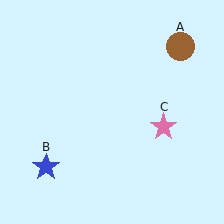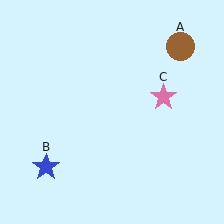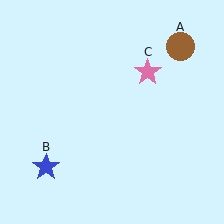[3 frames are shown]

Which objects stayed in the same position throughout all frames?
Brown circle (object A) and blue star (object B) remained stationary.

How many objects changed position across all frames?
1 object changed position: pink star (object C).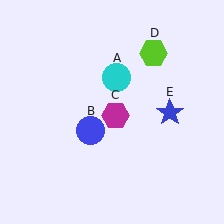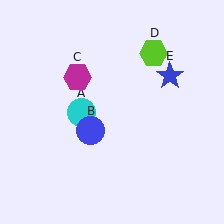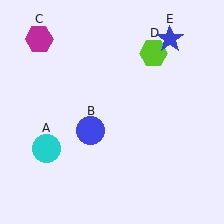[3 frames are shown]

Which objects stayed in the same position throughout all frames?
Blue circle (object B) and lime hexagon (object D) remained stationary.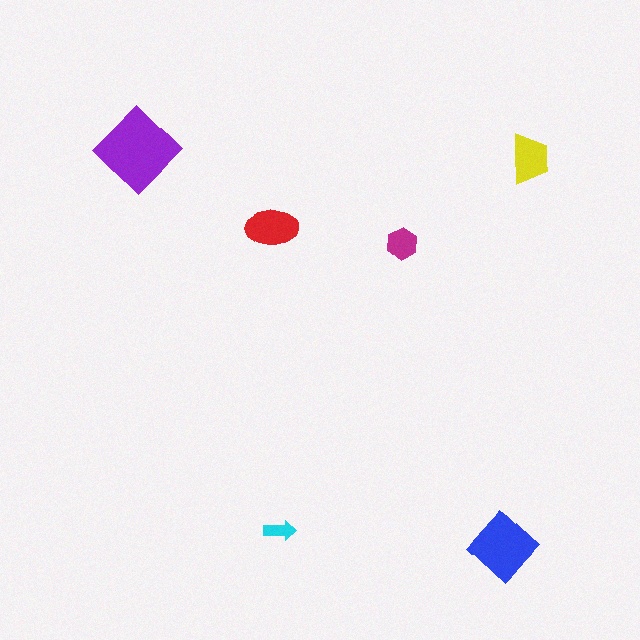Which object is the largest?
The purple diamond.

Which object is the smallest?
The cyan arrow.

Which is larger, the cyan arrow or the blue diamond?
The blue diamond.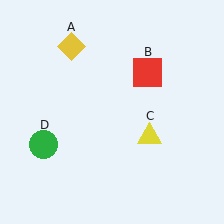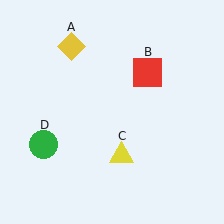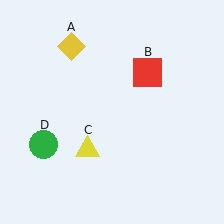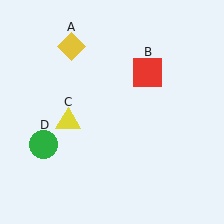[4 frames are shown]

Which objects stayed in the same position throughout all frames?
Yellow diamond (object A) and red square (object B) and green circle (object D) remained stationary.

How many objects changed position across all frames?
1 object changed position: yellow triangle (object C).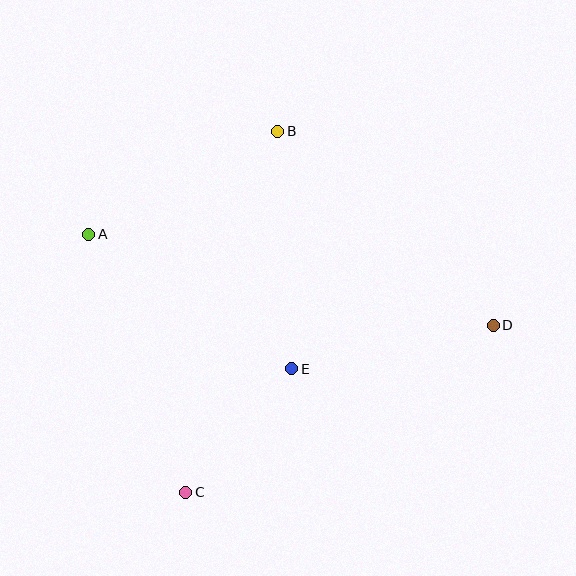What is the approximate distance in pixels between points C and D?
The distance between C and D is approximately 350 pixels.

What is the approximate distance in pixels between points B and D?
The distance between B and D is approximately 290 pixels.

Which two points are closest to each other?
Points C and E are closest to each other.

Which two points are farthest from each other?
Points A and D are farthest from each other.